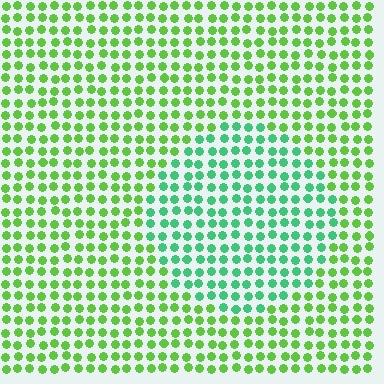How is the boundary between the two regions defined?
The boundary is defined purely by a slight shift in hue (about 41 degrees). Spacing, size, and orientation are identical on both sides.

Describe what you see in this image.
The image is filled with small lime elements in a uniform arrangement. A circle-shaped region is visible where the elements are tinted to a slightly different hue, forming a subtle color boundary.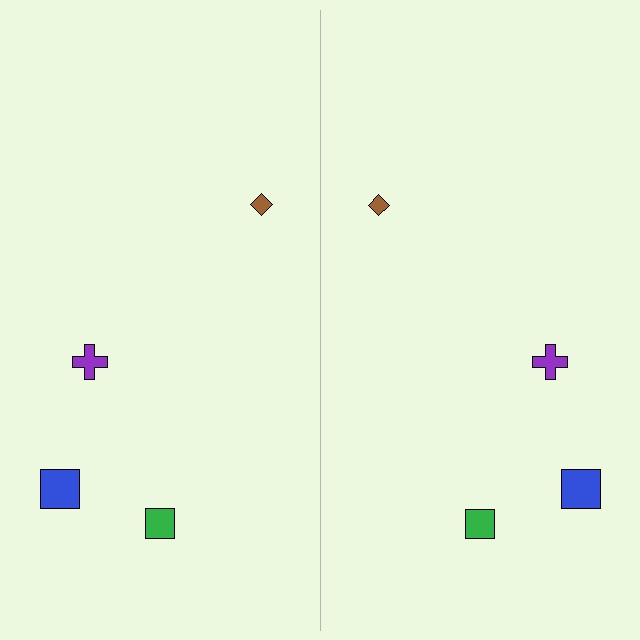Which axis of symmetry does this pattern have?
The pattern has a vertical axis of symmetry running through the center of the image.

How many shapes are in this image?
There are 8 shapes in this image.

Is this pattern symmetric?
Yes, this pattern has bilateral (reflection) symmetry.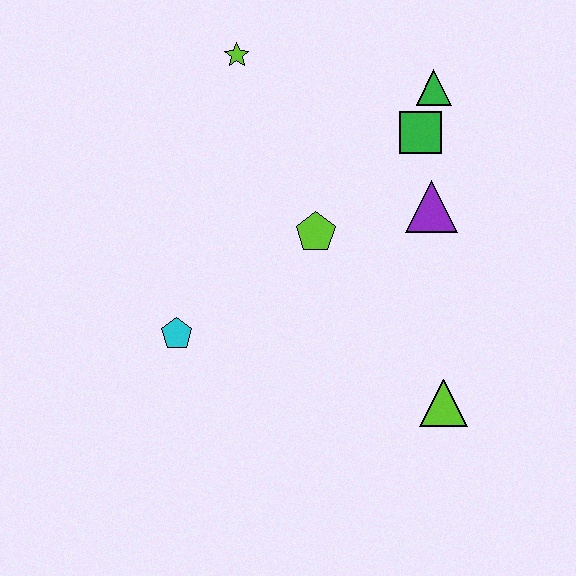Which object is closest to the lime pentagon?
The purple triangle is closest to the lime pentagon.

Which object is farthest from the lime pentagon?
The lime triangle is farthest from the lime pentagon.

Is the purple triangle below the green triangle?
Yes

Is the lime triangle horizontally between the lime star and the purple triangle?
No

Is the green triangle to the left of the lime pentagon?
No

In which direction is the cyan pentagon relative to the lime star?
The cyan pentagon is below the lime star.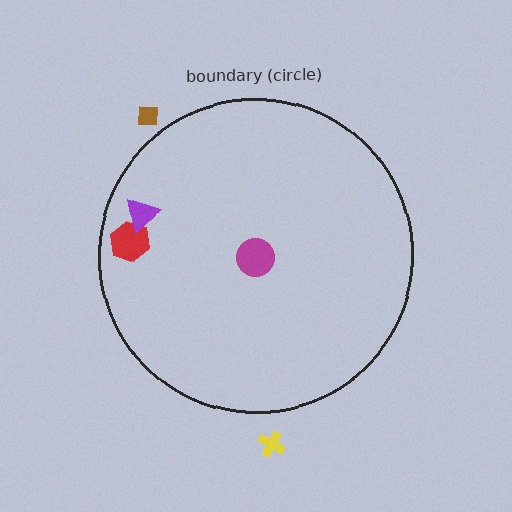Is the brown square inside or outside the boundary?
Outside.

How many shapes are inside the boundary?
3 inside, 2 outside.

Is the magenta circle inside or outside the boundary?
Inside.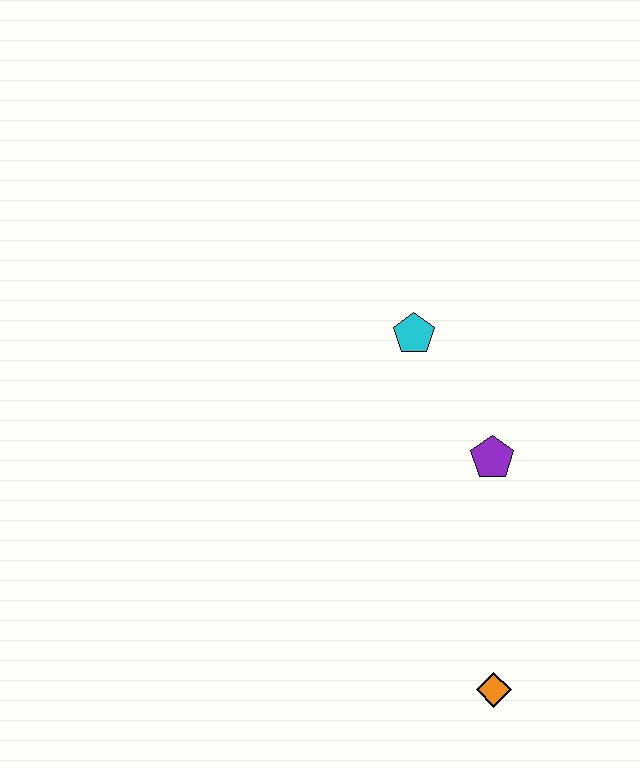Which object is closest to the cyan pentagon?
The purple pentagon is closest to the cyan pentagon.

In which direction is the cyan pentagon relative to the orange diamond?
The cyan pentagon is above the orange diamond.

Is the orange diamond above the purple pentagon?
No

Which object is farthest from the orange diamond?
The cyan pentagon is farthest from the orange diamond.